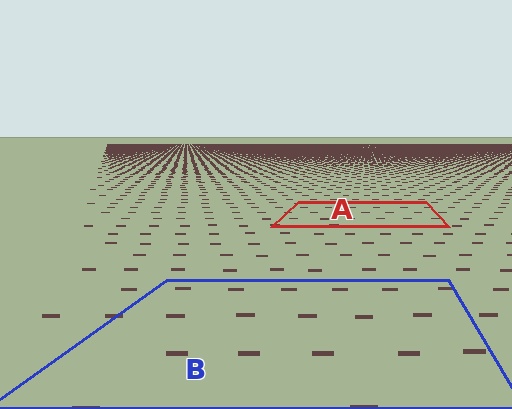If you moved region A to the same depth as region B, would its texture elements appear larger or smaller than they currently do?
They would appear larger. At a closer depth, the same texture elements are projected at a bigger on-screen size.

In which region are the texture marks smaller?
The texture marks are smaller in region A, because it is farther away.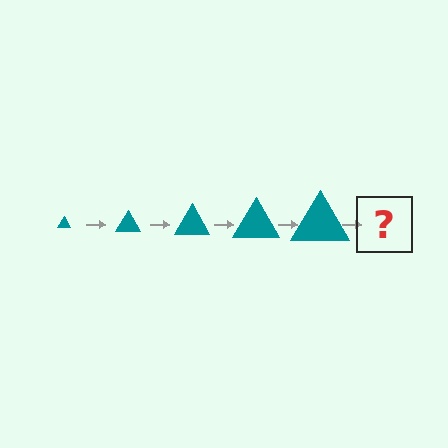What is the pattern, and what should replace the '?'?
The pattern is that the triangle gets progressively larger each step. The '?' should be a teal triangle, larger than the previous one.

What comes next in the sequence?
The next element should be a teal triangle, larger than the previous one.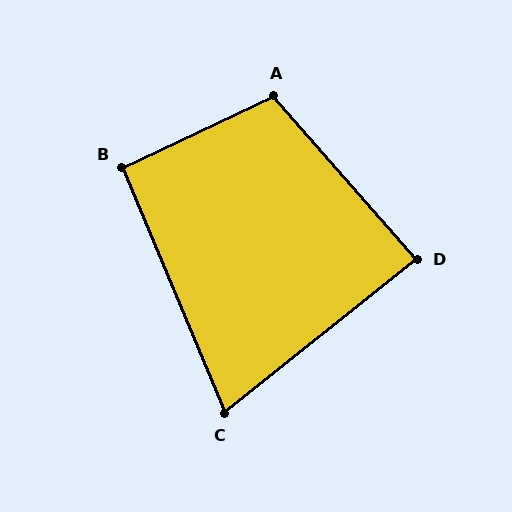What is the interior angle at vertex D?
Approximately 88 degrees (approximately right).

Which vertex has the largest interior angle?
A, at approximately 106 degrees.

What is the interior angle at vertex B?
Approximately 92 degrees (approximately right).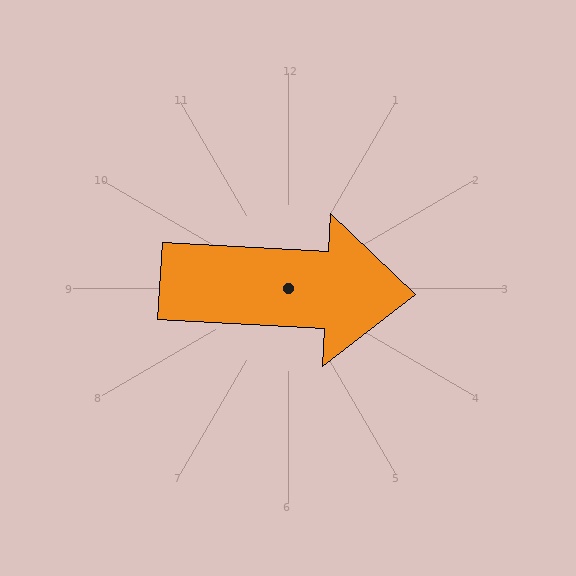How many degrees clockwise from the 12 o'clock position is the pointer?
Approximately 93 degrees.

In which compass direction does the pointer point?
East.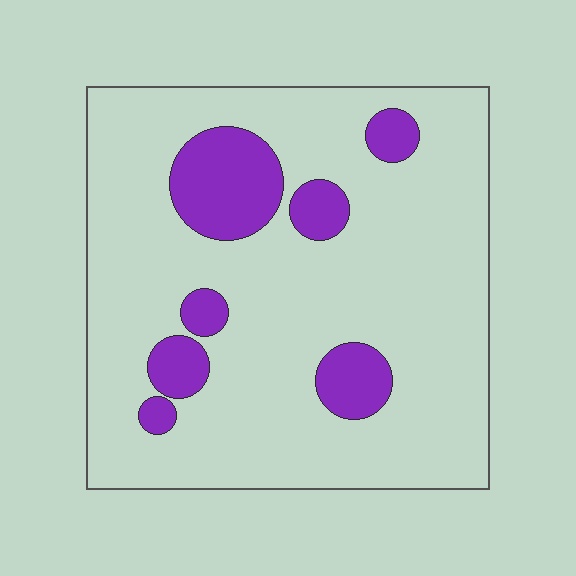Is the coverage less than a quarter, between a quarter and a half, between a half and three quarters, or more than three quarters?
Less than a quarter.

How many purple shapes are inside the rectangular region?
7.